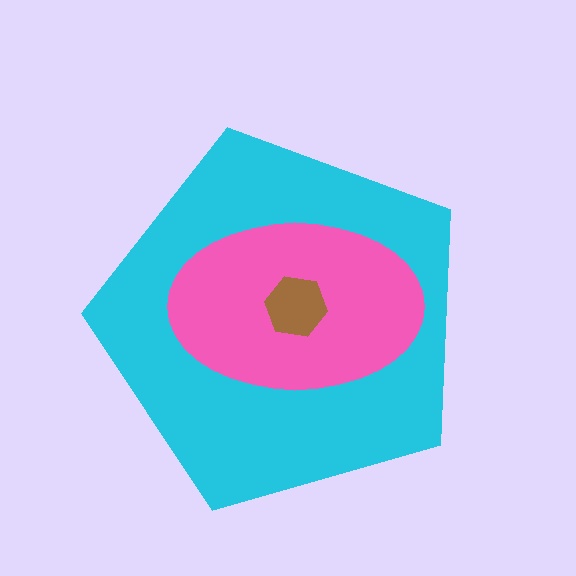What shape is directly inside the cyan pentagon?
The pink ellipse.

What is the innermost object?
The brown hexagon.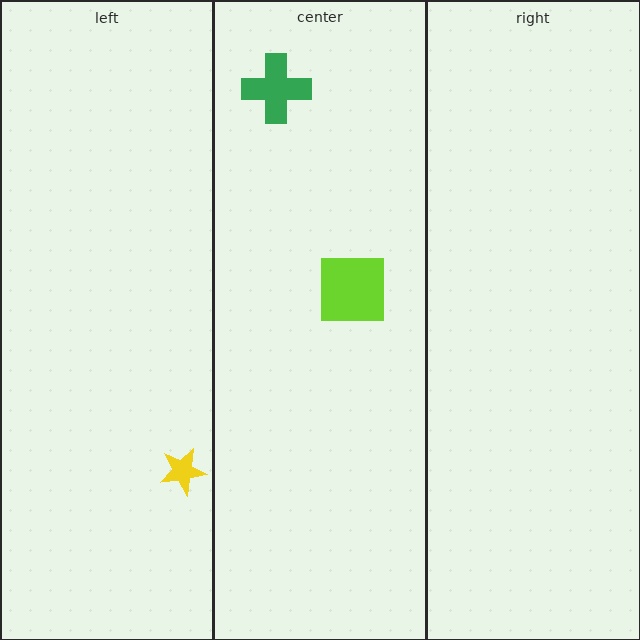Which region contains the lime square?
The center region.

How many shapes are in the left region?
1.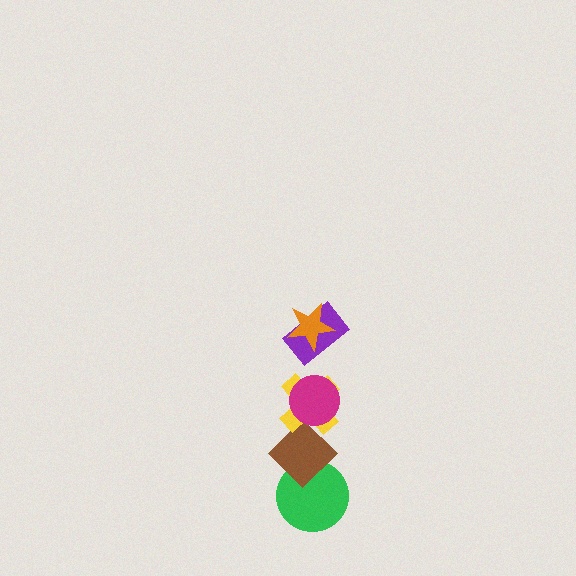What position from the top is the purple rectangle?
The purple rectangle is 2nd from the top.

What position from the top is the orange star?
The orange star is 1st from the top.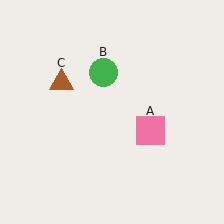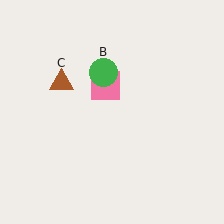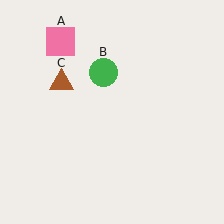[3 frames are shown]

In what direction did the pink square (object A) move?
The pink square (object A) moved up and to the left.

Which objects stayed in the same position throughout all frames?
Green circle (object B) and brown triangle (object C) remained stationary.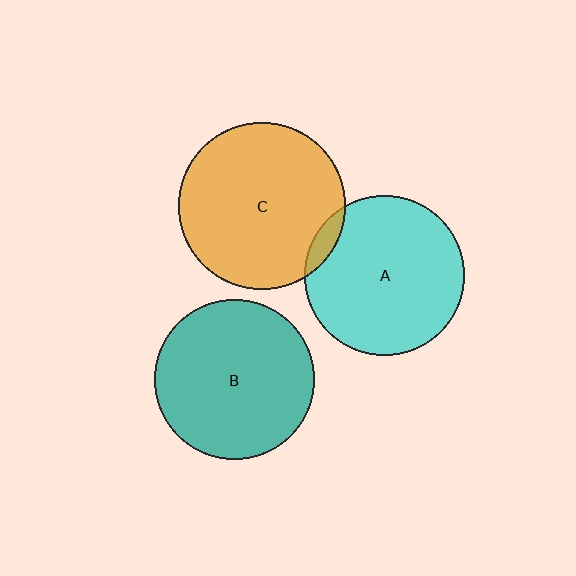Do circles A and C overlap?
Yes.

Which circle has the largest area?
Circle C (orange).